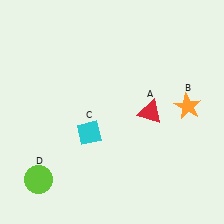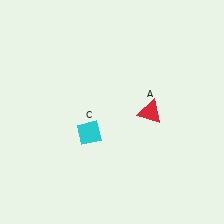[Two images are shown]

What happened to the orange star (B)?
The orange star (B) was removed in Image 2. It was in the top-right area of Image 1.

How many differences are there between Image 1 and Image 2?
There are 2 differences between the two images.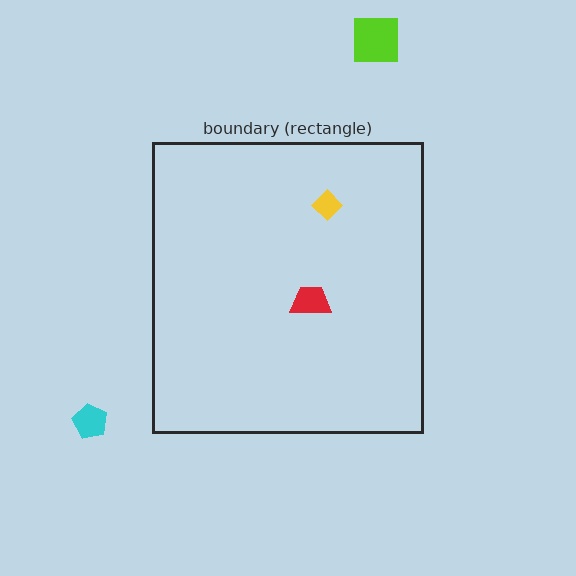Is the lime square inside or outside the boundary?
Outside.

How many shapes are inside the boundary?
2 inside, 2 outside.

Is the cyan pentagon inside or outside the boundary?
Outside.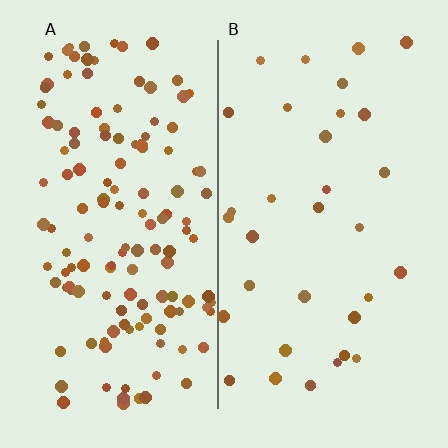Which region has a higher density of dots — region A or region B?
A (the left).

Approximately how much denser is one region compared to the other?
Approximately 4.1× — region A over region B.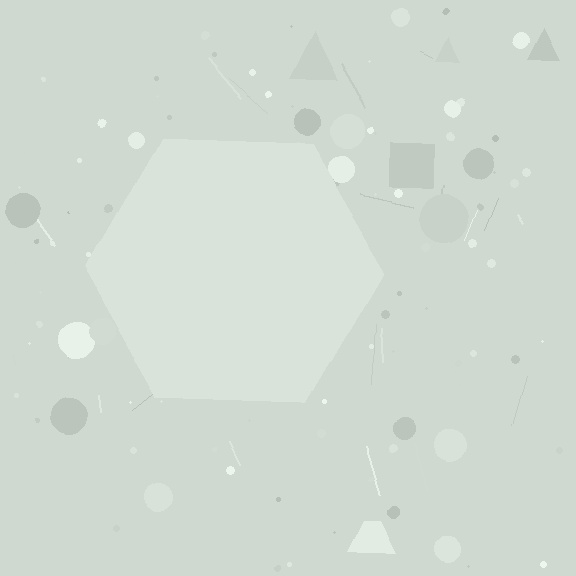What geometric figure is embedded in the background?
A hexagon is embedded in the background.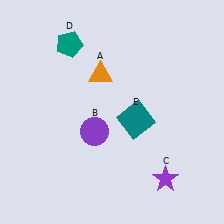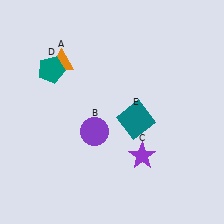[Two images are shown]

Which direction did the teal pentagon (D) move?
The teal pentagon (D) moved down.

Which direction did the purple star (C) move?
The purple star (C) moved left.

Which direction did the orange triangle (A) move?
The orange triangle (A) moved left.